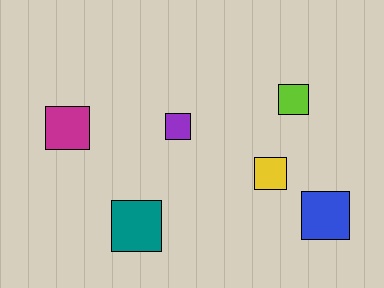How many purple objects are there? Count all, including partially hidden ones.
There is 1 purple object.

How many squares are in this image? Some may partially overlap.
There are 6 squares.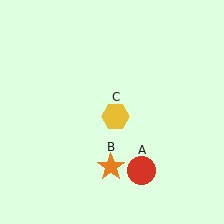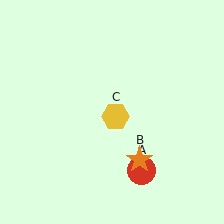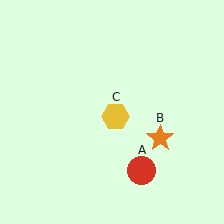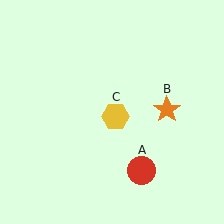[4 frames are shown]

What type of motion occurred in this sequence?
The orange star (object B) rotated counterclockwise around the center of the scene.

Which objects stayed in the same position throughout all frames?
Red circle (object A) and yellow hexagon (object C) remained stationary.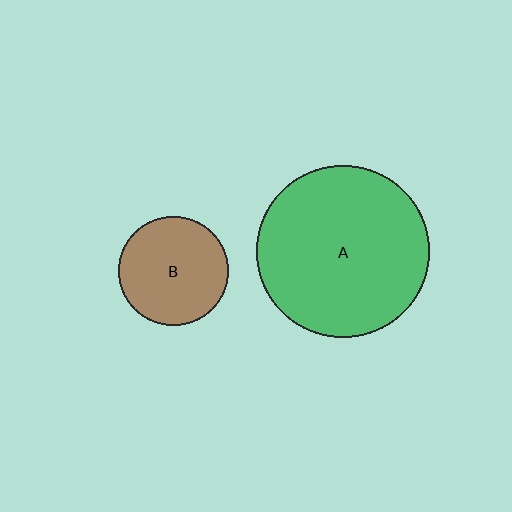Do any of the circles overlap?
No, none of the circles overlap.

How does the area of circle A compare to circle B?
Approximately 2.5 times.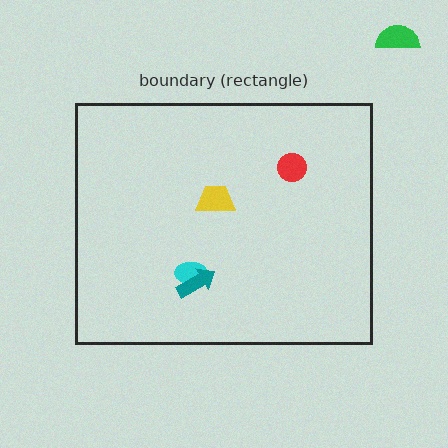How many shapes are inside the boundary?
4 inside, 1 outside.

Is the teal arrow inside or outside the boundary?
Inside.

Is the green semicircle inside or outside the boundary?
Outside.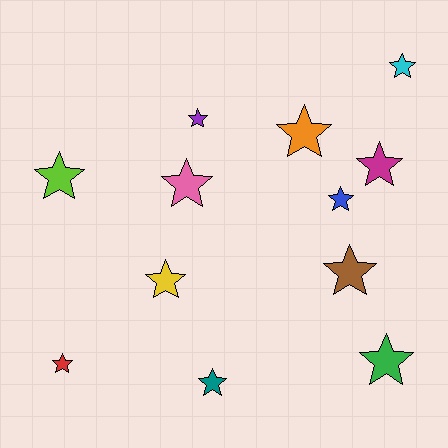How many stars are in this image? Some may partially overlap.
There are 12 stars.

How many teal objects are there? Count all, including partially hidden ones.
There is 1 teal object.